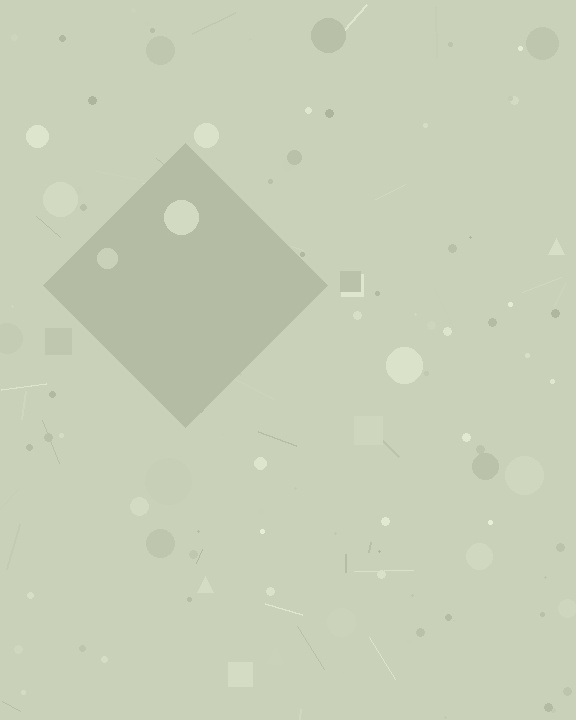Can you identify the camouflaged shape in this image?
The camouflaged shape is a diamond.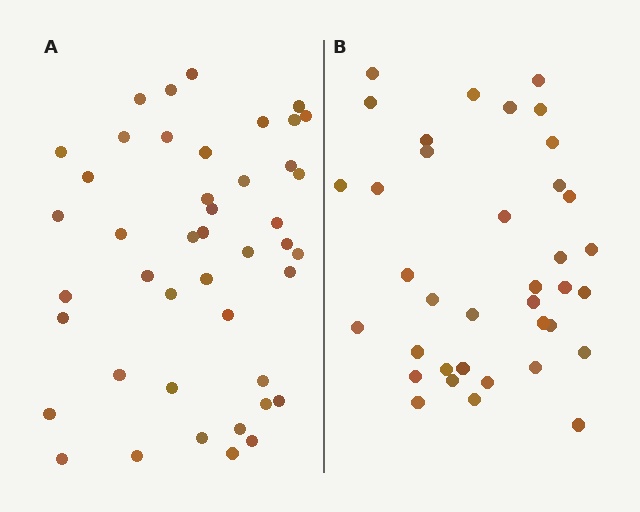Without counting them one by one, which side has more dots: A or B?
Region A (the left region) has more dots.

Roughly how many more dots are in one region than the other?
Region A has roughly 8 or so more dots than region B.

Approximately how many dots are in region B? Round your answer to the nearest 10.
About 40 dots. (The exact count is 37, which rounds to 40.)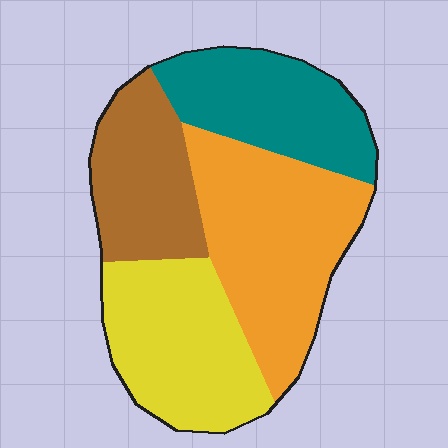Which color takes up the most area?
Orange, at roughly 35%.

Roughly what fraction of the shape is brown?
Brown takes up about one fifth (1/5) of the shape.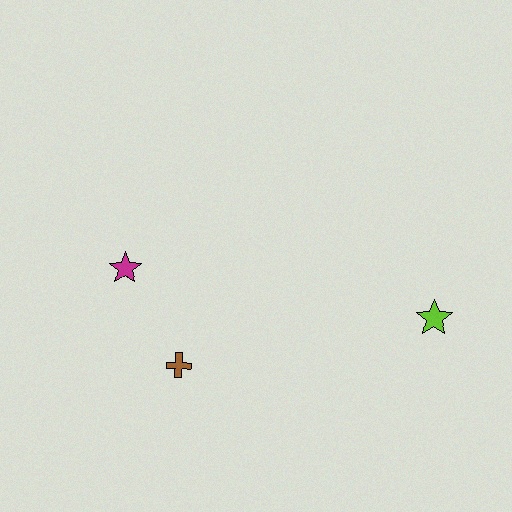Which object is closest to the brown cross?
The magenta star is closest to the brown cross.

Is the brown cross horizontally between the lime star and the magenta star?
Yes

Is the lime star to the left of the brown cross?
No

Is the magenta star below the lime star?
No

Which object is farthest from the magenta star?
The lime star is farthest from the magenta star.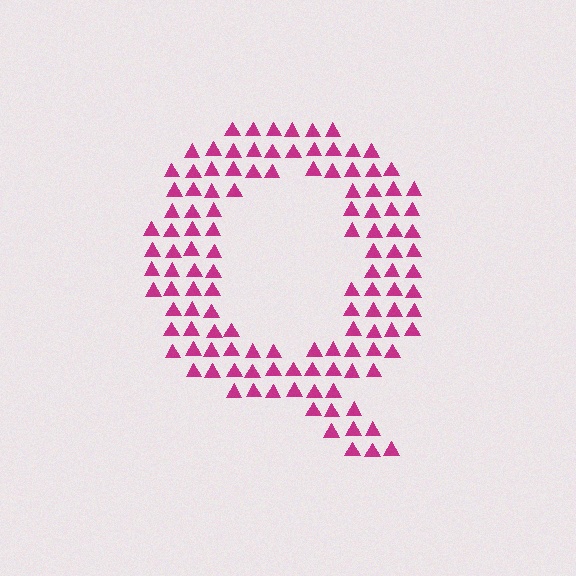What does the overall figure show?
The overall figure shows the letter Q.